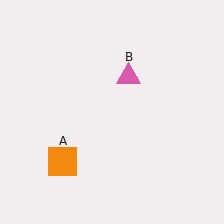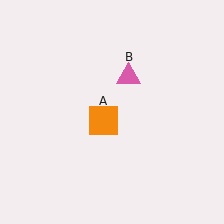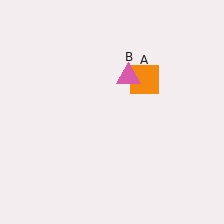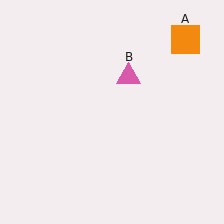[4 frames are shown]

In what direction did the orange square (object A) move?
The orange square (object A) moved up and to the right.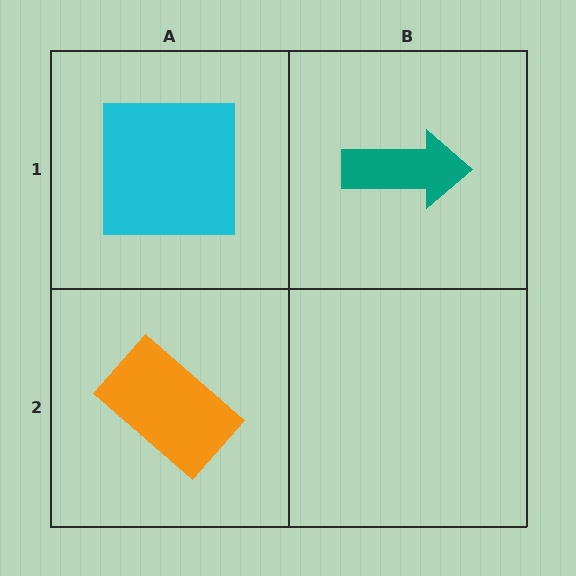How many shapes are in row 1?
2 shapes.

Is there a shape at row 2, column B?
No, that cell is empty.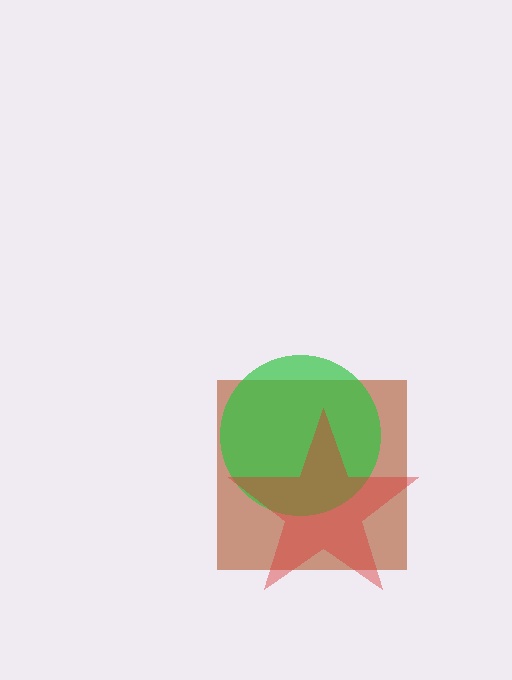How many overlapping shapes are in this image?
There are 3 overlapping shapes in the image.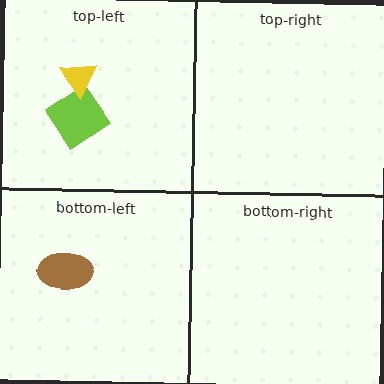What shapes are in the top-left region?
The lime diamond, the yellow triangle.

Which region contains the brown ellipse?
The bottom-left region.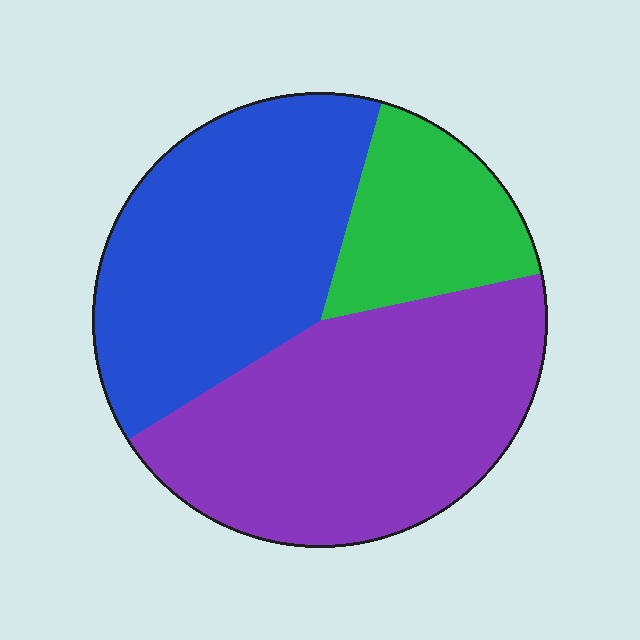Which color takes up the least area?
Green, at roughly 15%.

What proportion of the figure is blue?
Blue covers 38% of the figure.